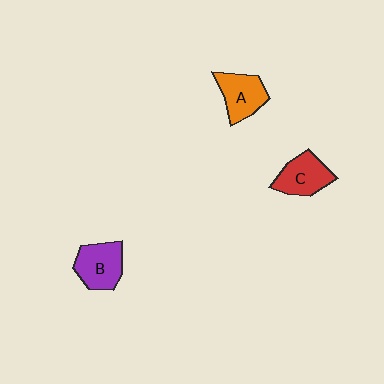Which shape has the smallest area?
Shape A (orange).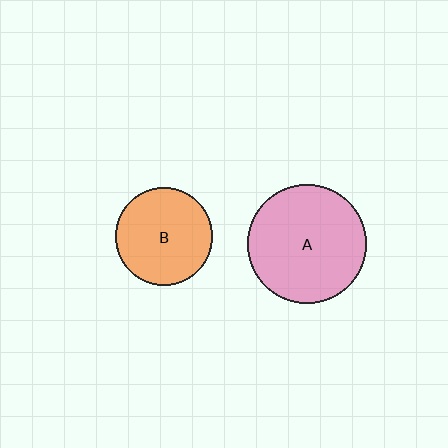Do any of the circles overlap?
No, none of the circles overlap.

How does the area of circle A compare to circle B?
Approximately 1.5 times.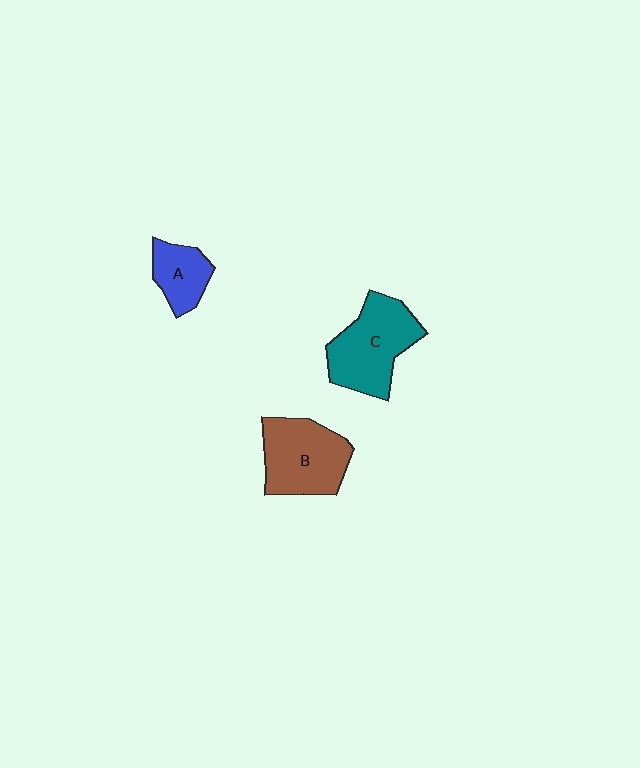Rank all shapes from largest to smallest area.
From largest to smallest: C (teal), B (brown), A (blue).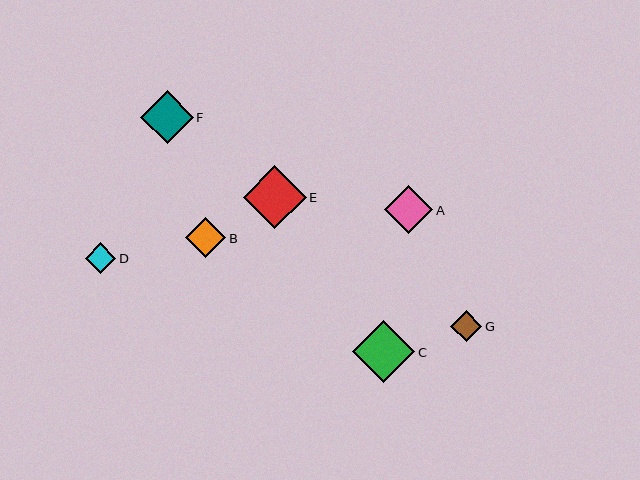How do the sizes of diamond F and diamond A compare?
Diamond F and diamond A are approximately the same size.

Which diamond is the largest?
Diamond E is the largest with a size of approximately 63 pixels.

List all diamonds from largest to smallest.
From largest to smallest: E, C, F, A, B, G, D.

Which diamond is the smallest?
Diamond D is the smallest with a size of approximately 30 pixels.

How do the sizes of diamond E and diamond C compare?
Diamond E and diamond C are approximately the same size.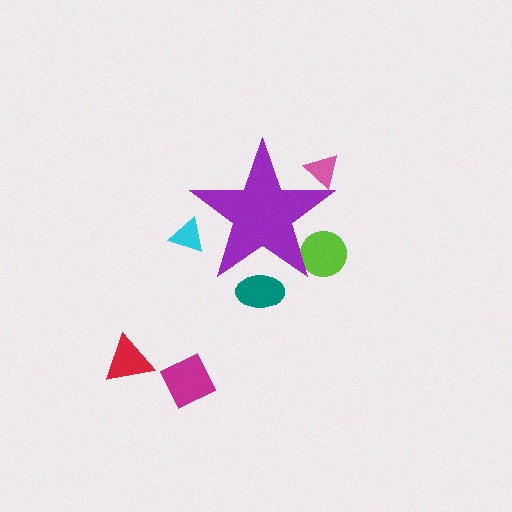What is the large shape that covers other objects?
A purple star.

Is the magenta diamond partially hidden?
No, the magenta diamond is fully visible.